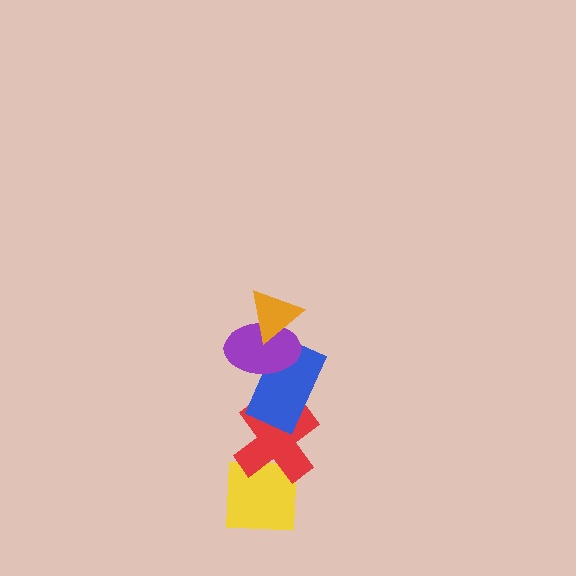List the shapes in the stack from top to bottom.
From top to bottom: the orange triangle, the purple ellipse, the blue rectangle, the red cross, the yellow square.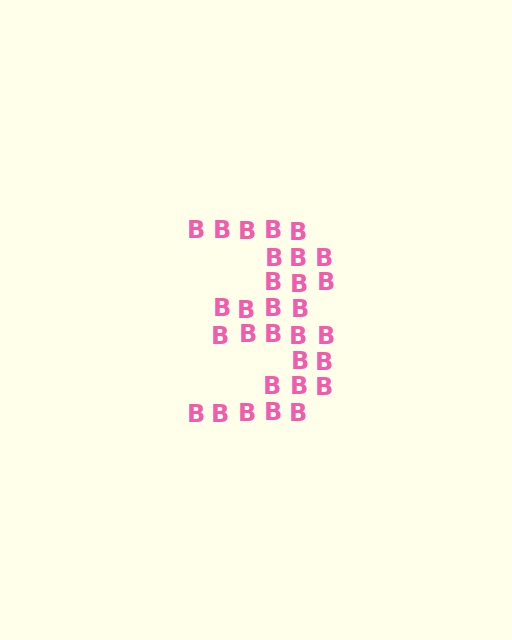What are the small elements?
The small elements are letter B's.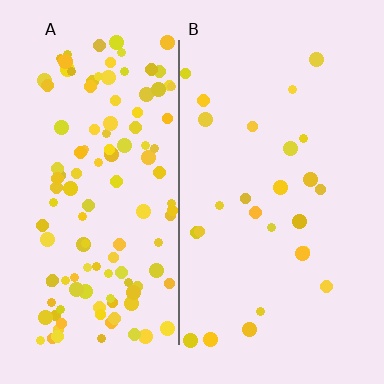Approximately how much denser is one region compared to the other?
Approximately 4.7× — region A over region B.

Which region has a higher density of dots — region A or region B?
A (the left).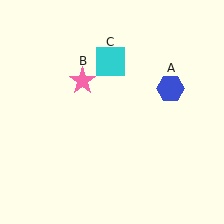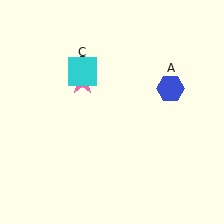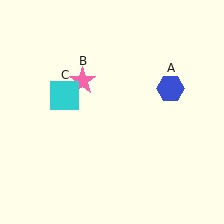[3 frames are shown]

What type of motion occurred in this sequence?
The cyan square (object C) rotated counterclockwise around the center of the scene.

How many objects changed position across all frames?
1 object changed position: cyan square (object C).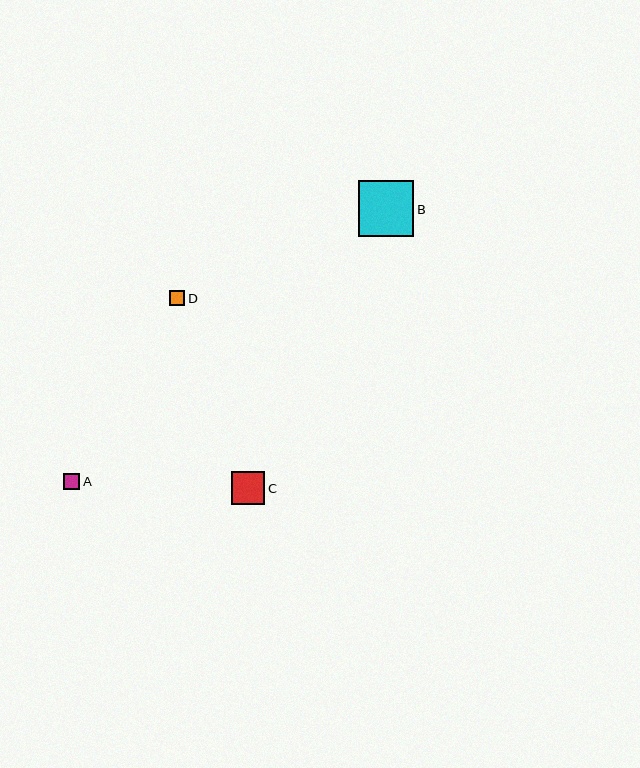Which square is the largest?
Square B is the largest with a size of approximately 55 pixels.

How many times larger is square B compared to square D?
Square B is approximately 3.6 times the size of square D.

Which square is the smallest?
Square D is the smallest with a size of approximately 15 pixels.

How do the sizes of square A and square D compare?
Square A and square D are approximately the same size.